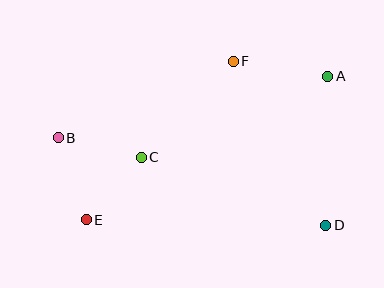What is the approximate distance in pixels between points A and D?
The distance between A and D is approximately 149 pixels.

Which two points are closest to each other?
Points C and E are closest to each other.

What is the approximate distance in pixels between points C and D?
The distance between C and D is approximately 197 pixels.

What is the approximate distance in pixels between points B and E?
The distance between B and E is approximately 87 pixels.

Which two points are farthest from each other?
Points B and D are farthest from each other.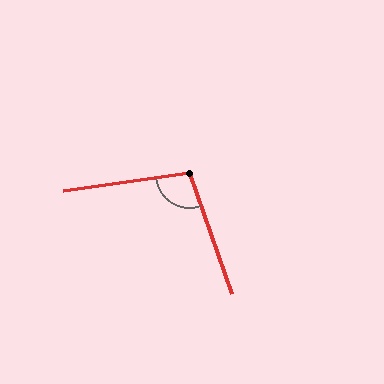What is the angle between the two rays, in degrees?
Approximately 102 degrees.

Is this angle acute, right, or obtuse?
It is obtuse.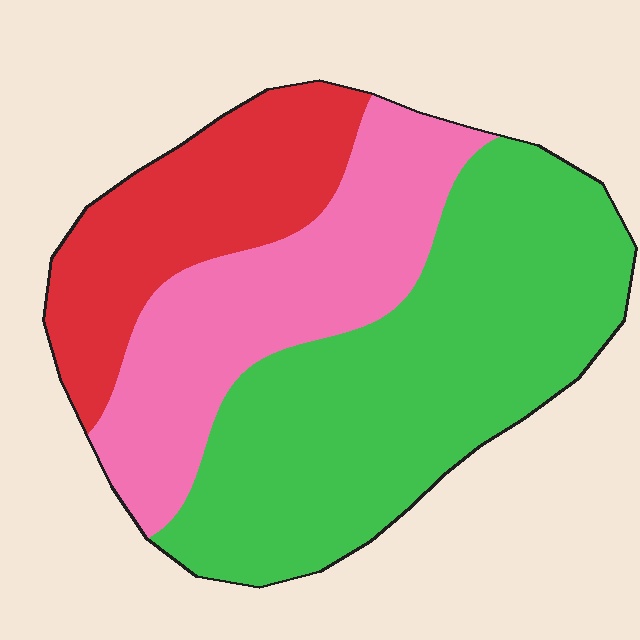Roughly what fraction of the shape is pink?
Pink covers around 30% of the shape.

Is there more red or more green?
Green.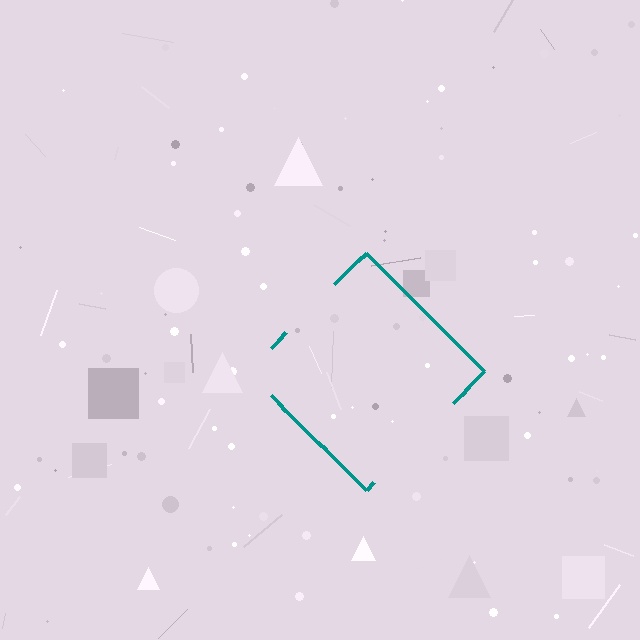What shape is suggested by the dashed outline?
The dashed outline suggests a diamond.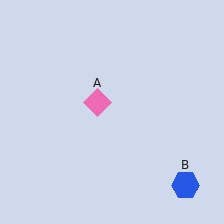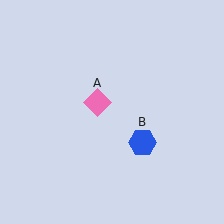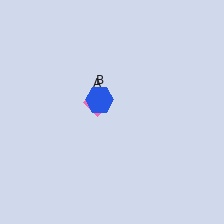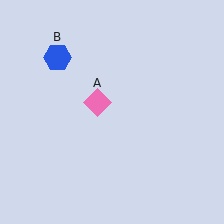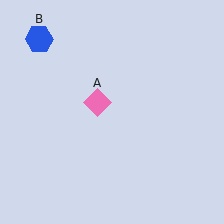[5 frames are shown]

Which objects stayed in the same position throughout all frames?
Pink diamond (object A) remained stationary.